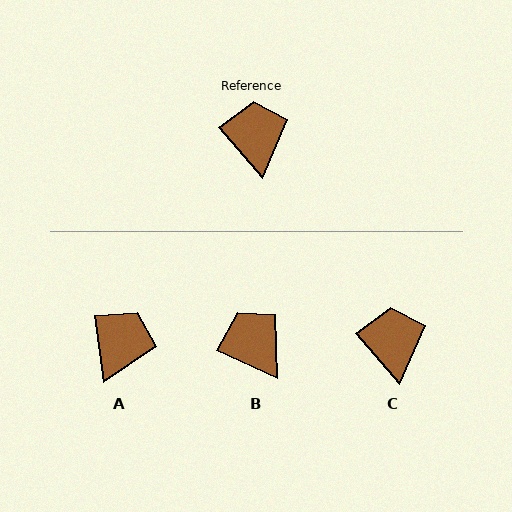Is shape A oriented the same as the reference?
No, it is off by about 33 degrees.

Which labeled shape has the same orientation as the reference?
C.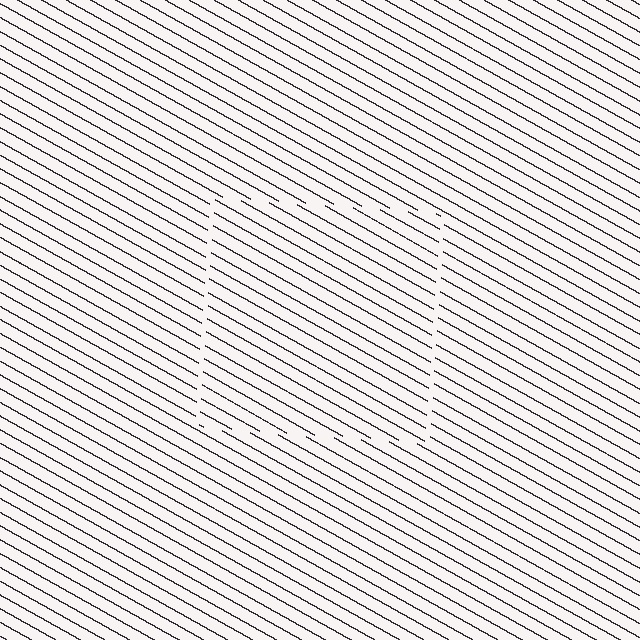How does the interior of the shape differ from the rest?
The interior of the shape contains the same grating, shifted by half a period — the contour is defined by the phase discontinuity where line-ends from the inner and outer gratings abut.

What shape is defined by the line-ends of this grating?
An illusory square. The interior of the shape contains the same grating, shifted by half a period — the contour is defined by the phase discontinuity where line-ends from the inner and outer gratings abut.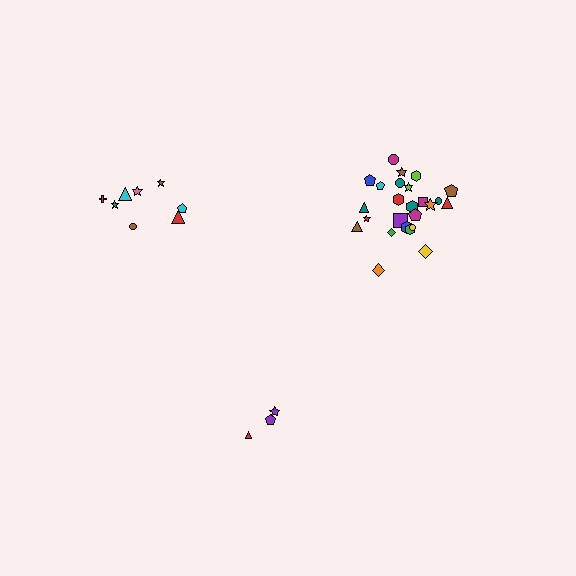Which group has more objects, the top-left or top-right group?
The top-right group.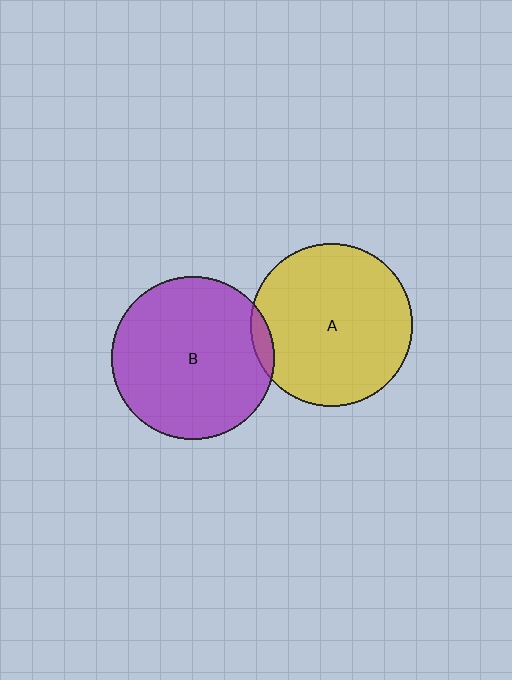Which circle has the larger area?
Circle B (purple).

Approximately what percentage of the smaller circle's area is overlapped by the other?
Approximately 5%.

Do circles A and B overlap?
Yes.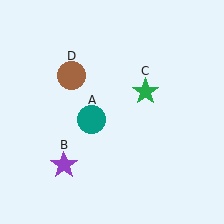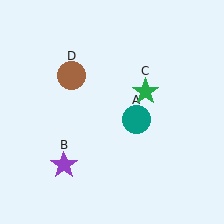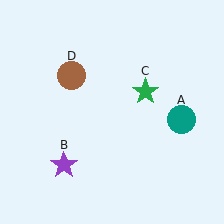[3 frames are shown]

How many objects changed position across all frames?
1 object changed position: teal circle (object A).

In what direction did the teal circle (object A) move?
The teal circle (object A) moved right.